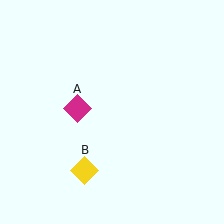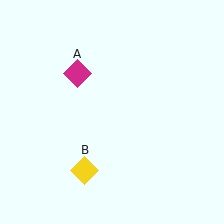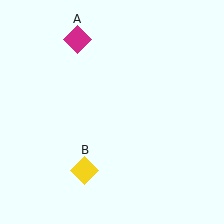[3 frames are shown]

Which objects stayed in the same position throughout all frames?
Yellow diamond (object B) remained stationary.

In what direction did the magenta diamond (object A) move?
The magenta diamond (object A) moved up.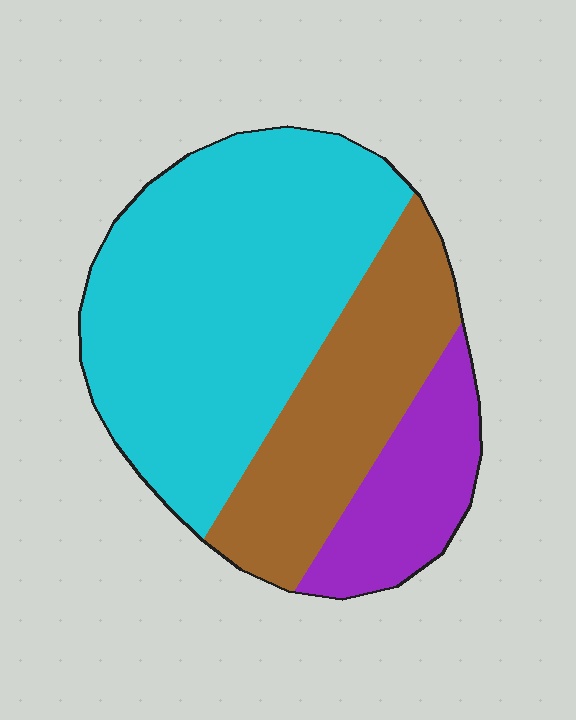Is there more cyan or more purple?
Cyan.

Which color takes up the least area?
Purple, at roughly 15%.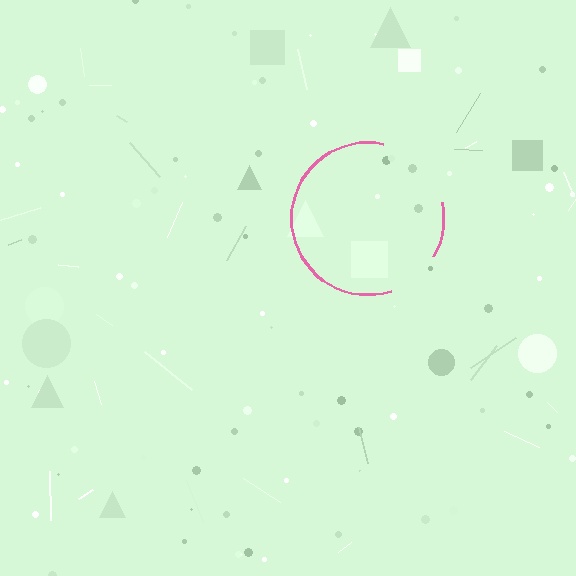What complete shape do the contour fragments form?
The contour fragments form a circle.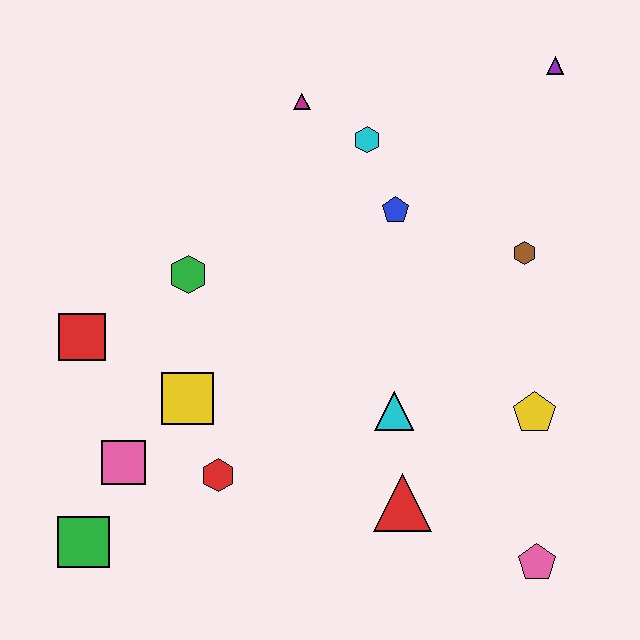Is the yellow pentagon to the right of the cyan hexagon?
Yes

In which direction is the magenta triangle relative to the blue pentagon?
The magenta triangle is above the blue pentagon.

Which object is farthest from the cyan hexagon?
The green square is farthest from the cyan hexagon.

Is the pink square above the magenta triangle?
No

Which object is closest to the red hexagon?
The yellow square is closest to the red hexagon.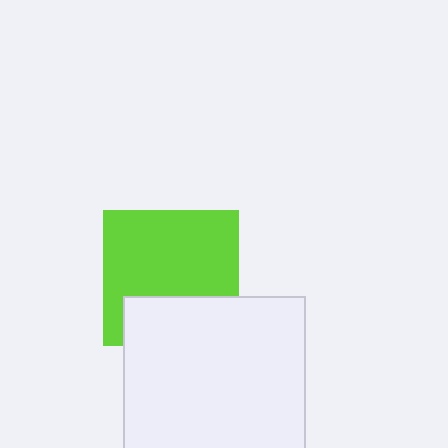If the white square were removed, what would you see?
You would see the complete lime square.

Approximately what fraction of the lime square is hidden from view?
Roughly 31% of the lime square is hidden behind the white square.